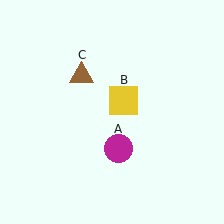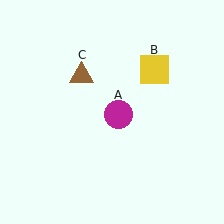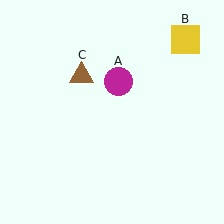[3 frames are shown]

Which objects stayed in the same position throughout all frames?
Brown triangle (object C) remained stationary.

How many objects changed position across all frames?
2 objects changed position: magenta circle (object A), yellow square (object B).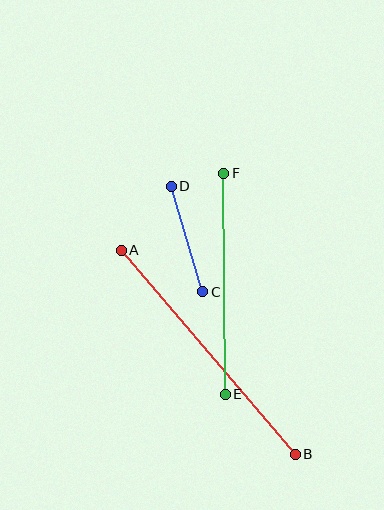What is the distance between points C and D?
The distance is approximately 110 pixels.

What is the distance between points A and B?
The distance is approximately 268 pixels.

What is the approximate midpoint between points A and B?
The midpoint is at approximately (208, 352) pixels.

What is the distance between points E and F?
The distance is approximately 221 pixels.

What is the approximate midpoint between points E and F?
The midpoint is at approximately (225, 284) pixels.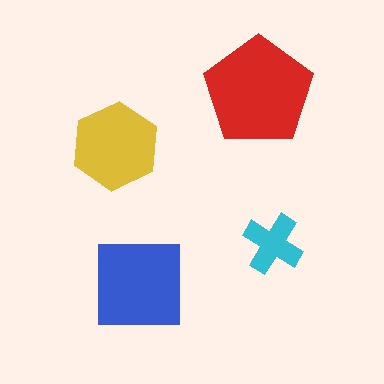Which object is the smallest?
The cyan cross.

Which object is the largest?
The red pentagon.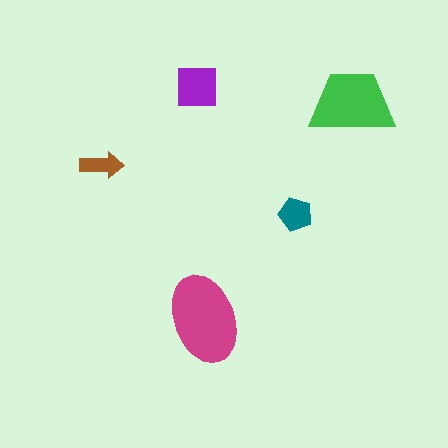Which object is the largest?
The magenta ellipse.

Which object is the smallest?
The brown arrow.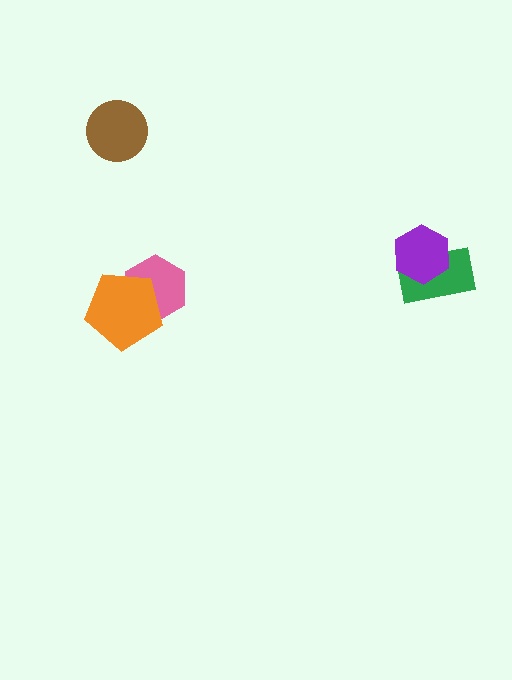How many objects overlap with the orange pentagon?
1 object overlaps with the orange pentagon.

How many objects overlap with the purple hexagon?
1 object overlaps with the purple hexagon.